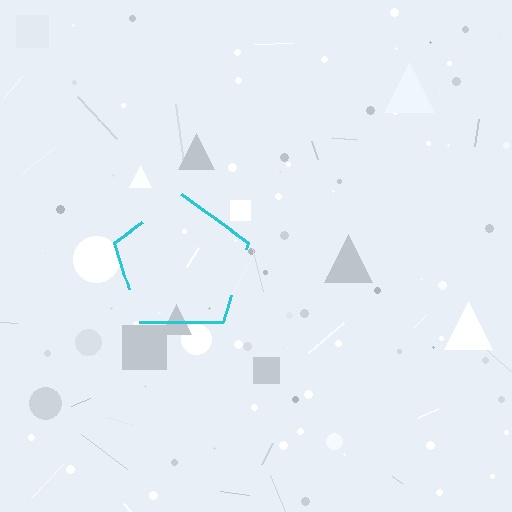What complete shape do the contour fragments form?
The contour fragments form a pentagon.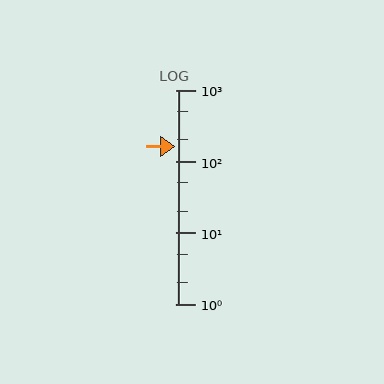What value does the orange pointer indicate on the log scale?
The pointer indicates approximately 160.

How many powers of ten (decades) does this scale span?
The scale spans 3 decades, from 1 to 1000.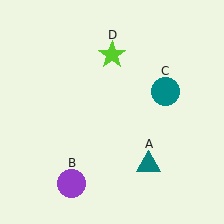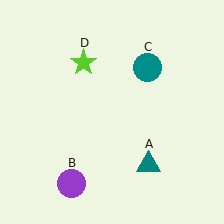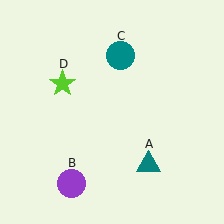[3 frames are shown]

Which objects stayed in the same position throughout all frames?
Teal triangle (object A) and purple circle (object B) remained stationary.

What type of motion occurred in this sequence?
The teal circle (object C), lime star (object D) rotated counterclockwise around the center of the scene.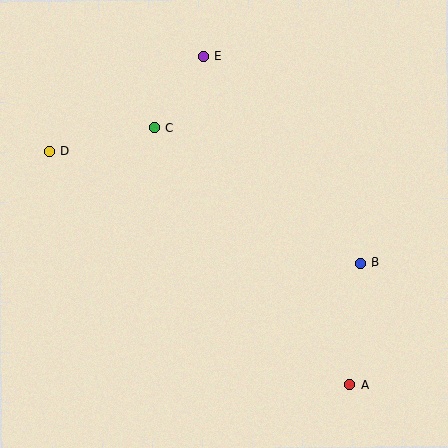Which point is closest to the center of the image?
Point C at (154, 127) is closest to the center.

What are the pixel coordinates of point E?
Point E is at (204, 57).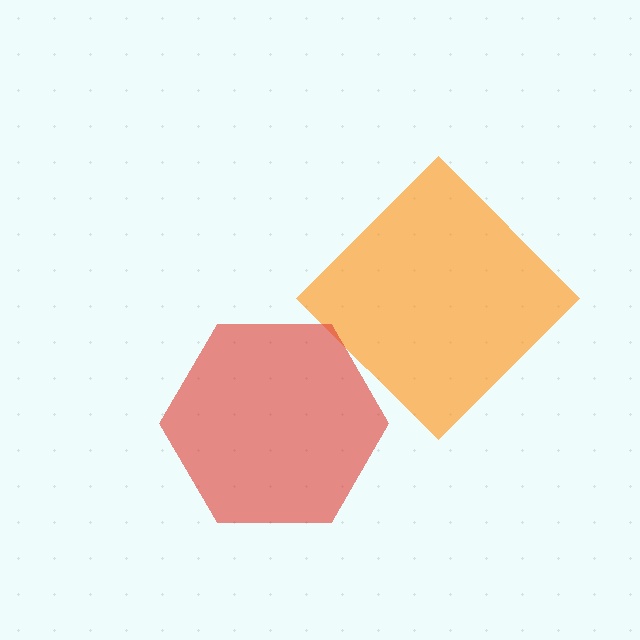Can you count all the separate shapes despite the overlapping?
Yes, there are 2 separate shapes.